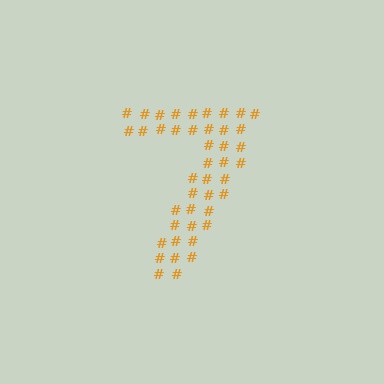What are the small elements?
The small elements are hash symbols.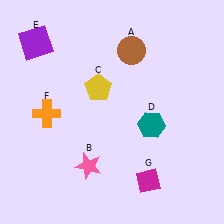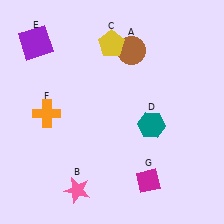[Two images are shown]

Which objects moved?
The objects that moved are: the pink star (B), the yellow pentagon (C).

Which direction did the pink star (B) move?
The pink star (B) moved down.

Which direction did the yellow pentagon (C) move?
The yellow pentagon (C) moved up.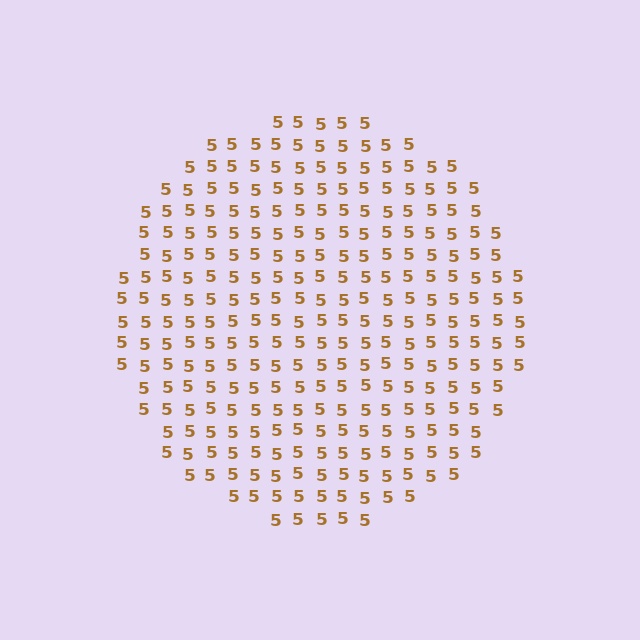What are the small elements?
The small elements are digit 5's.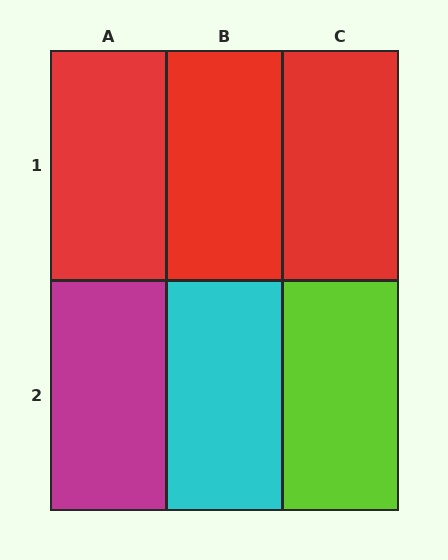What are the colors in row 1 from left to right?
Red, red, red.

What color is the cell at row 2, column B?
Cyan.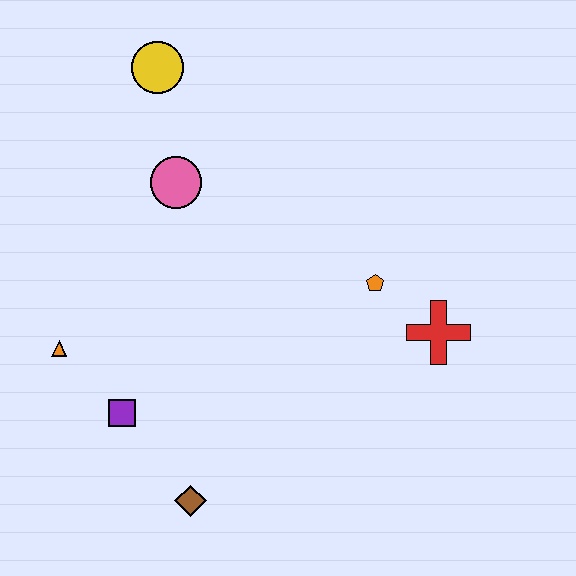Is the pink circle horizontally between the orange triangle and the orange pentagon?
Yes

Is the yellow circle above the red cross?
Yes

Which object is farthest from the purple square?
The yellow circle is farthest from the purple square.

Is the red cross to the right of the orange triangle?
Yes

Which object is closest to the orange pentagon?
The red cross is closest to the orange pentagon.